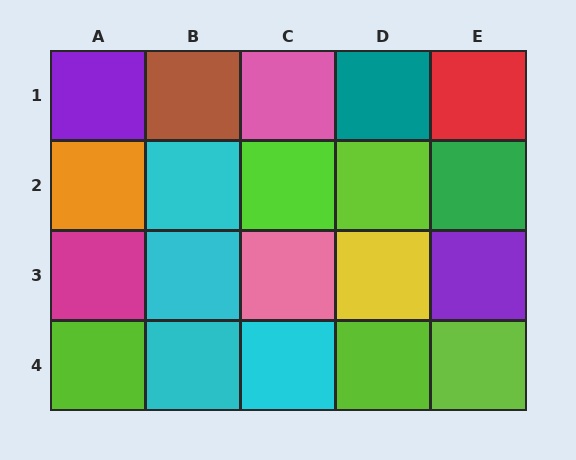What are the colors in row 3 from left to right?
Magenta, cyan, pink, yellow, purple.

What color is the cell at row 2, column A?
Orange.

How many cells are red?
1 cell is red.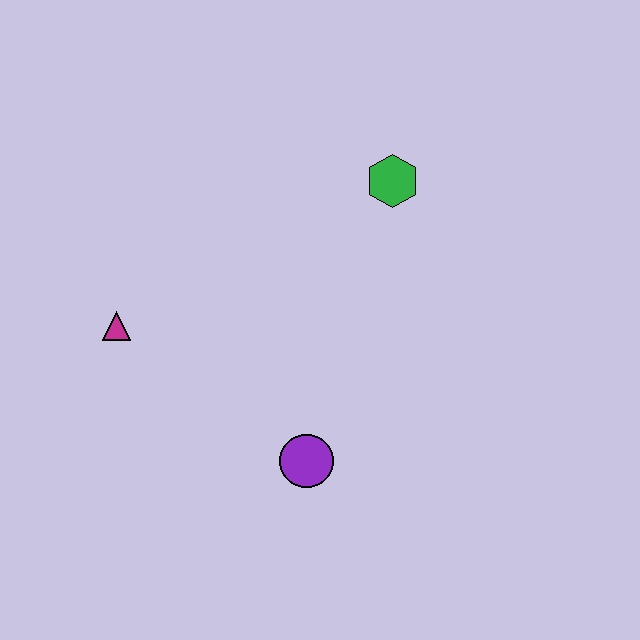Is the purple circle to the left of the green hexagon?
Yes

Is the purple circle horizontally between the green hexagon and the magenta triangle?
Yes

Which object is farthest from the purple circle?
The green hexagon is farthest from the purple circle.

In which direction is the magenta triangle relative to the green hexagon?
The magenta triangle is to the left of the green hexagon.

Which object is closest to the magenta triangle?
The purple circle is closest to the magenta triangle.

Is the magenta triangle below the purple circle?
No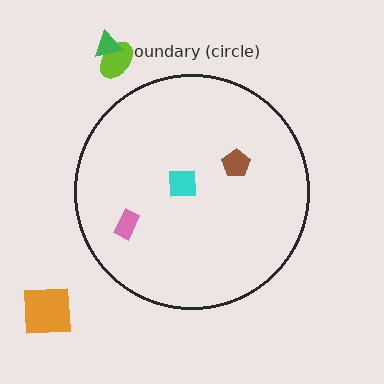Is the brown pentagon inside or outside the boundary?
Inside.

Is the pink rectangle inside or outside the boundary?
Inside.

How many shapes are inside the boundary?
3 inside, 3 outside.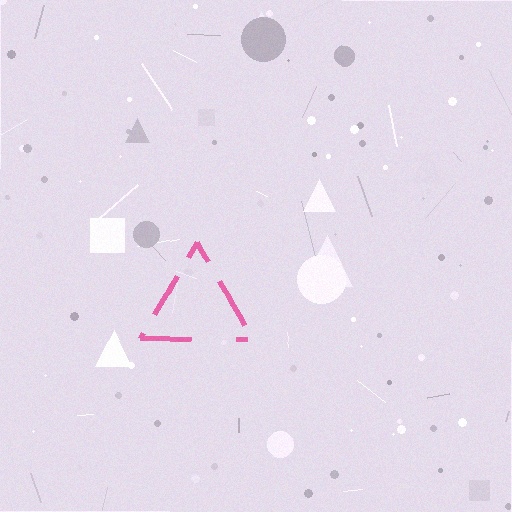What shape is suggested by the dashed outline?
The dashed outline suggests a triangle.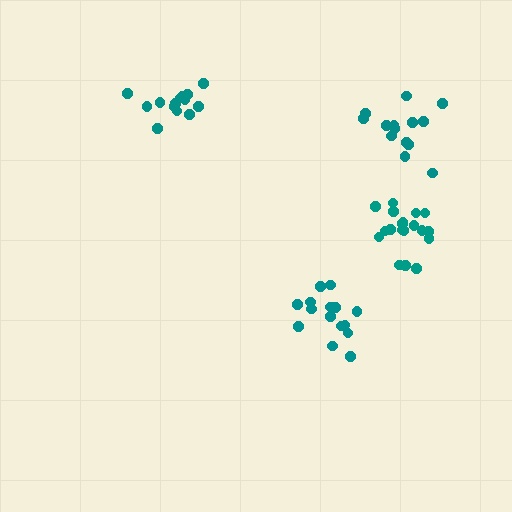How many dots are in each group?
Group 1: 14 dots, Group 2: 16 dots, Group 3: 19 dots, Group 4: 14 dots (63 total).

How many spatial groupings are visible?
There are 4 spatial groupings.